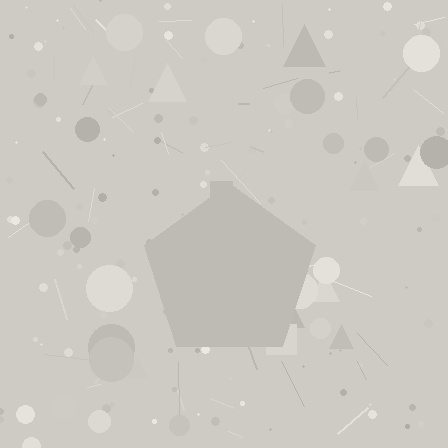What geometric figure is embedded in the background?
A pentagon is embedded in the background.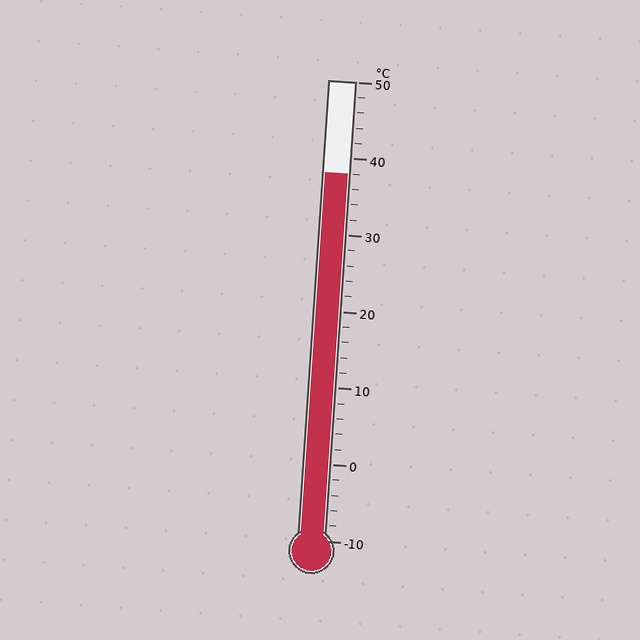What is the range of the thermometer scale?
The thermometer scale ranges from -10°C to 50°C.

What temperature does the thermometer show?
The thermometer shows approximately 38°C.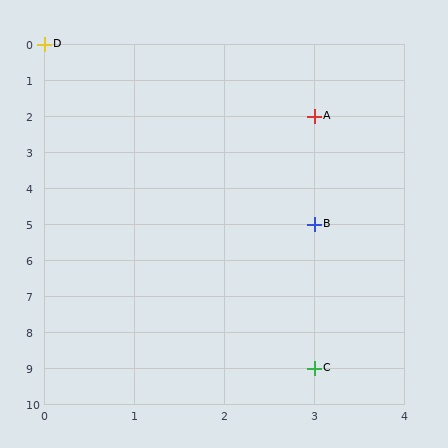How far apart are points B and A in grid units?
Points B and A are 3 rows apart.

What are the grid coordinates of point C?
Point C is at grid coordinates (3, 9).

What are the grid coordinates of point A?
Point A is at grid coordinates (3, 2).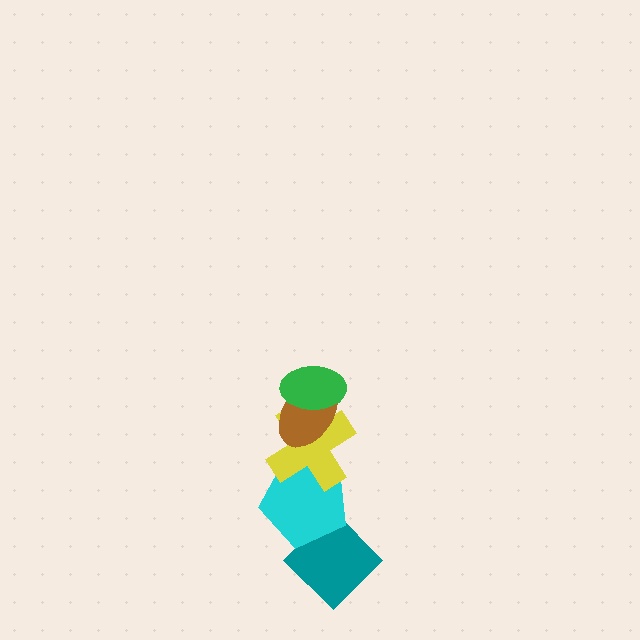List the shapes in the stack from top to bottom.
From top to bottom: the green ellipse, the brown ellipse, the yellow cross, the cyan pentagon, the teal diamond.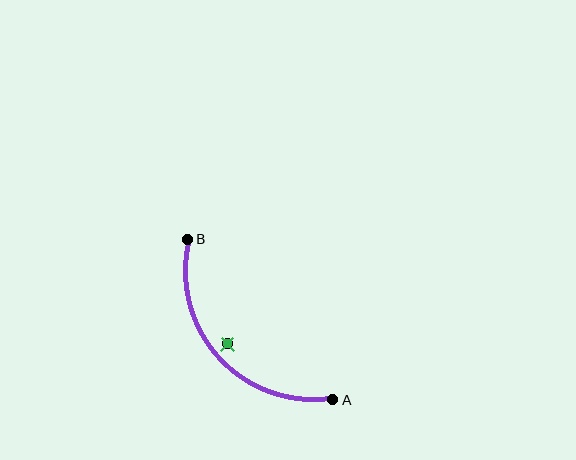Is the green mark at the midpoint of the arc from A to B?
No — the green mark does not lie on the arc at all. It sits slightly inside the curve.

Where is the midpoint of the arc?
The arc midpoint is the point on the curve farthest from the straight line joining A and B. It sits below and to the left of that line.